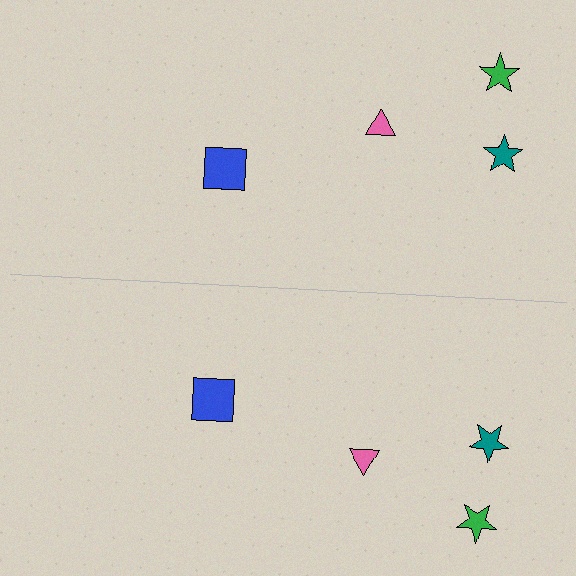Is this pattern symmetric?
Yes, this pattern has bilateral (reflection) symmetry.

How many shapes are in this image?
There are 8 shapes in this image.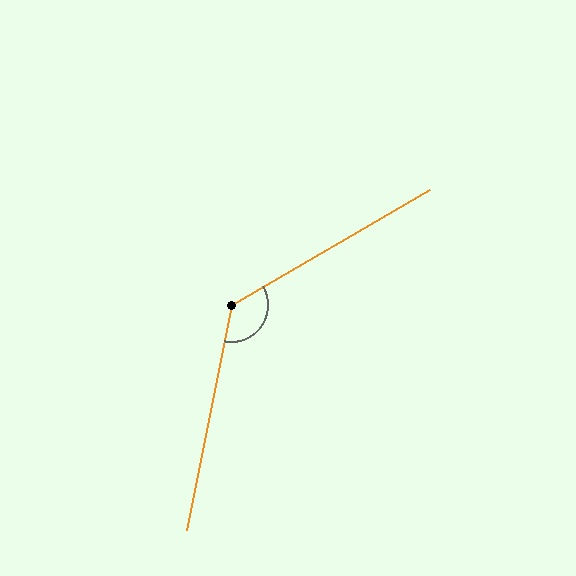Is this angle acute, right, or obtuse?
It is obtuse.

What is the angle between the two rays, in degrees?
Approximately 131 degrees.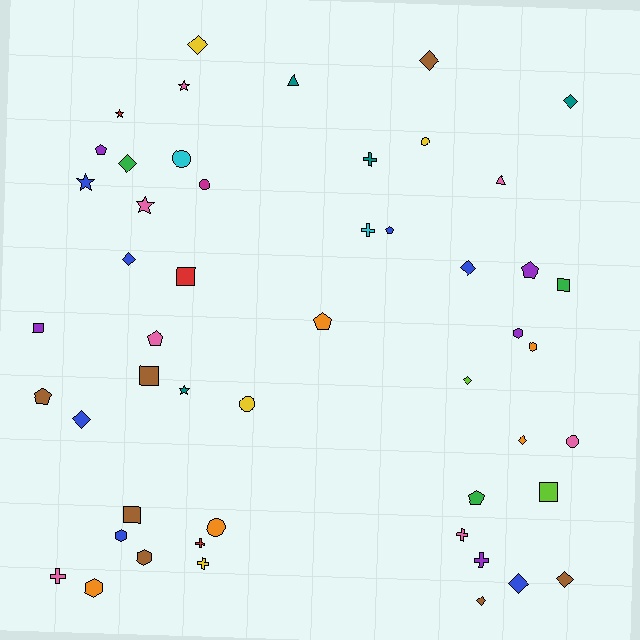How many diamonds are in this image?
There are 12 diamonds.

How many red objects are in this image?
There are 3 red objects.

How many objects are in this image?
There are 50 objects.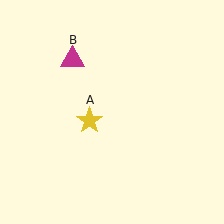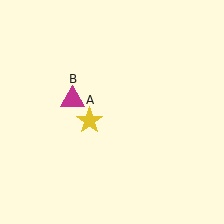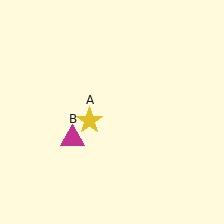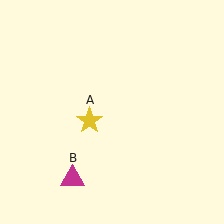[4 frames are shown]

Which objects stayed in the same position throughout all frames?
Yellow star (object A) remained stationary.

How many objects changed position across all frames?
1 object changed position: magenta triangle (object B).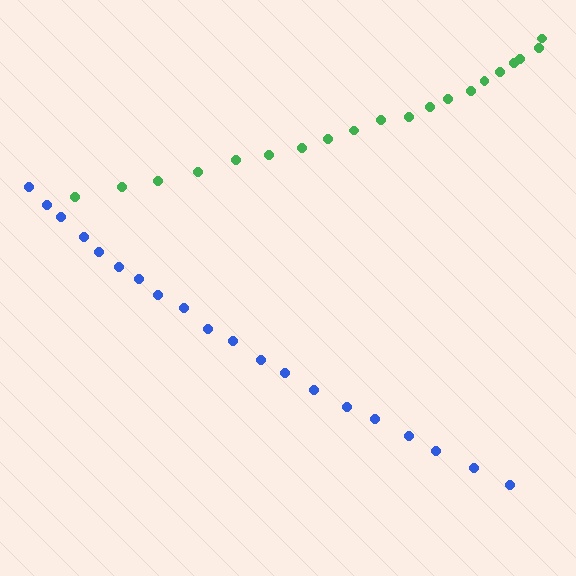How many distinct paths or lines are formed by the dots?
There are 2 distinct paths.